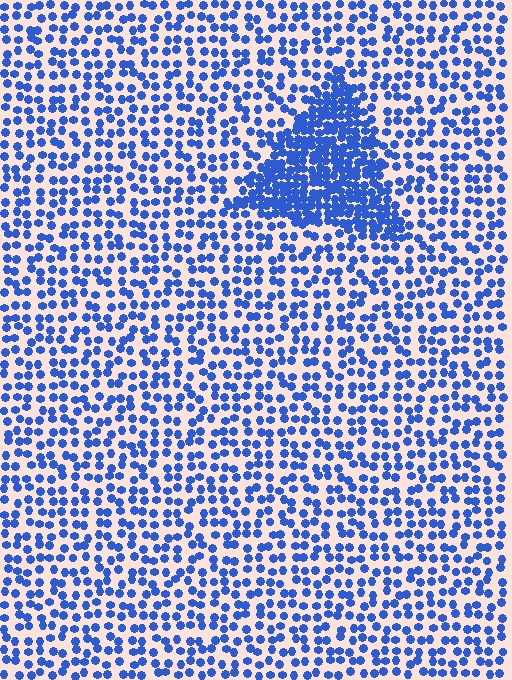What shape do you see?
I see a triangle.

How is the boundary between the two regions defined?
The boundary is defined by a change in element density (approximately 2.3x ratio). All elements are the same color, size, and shape.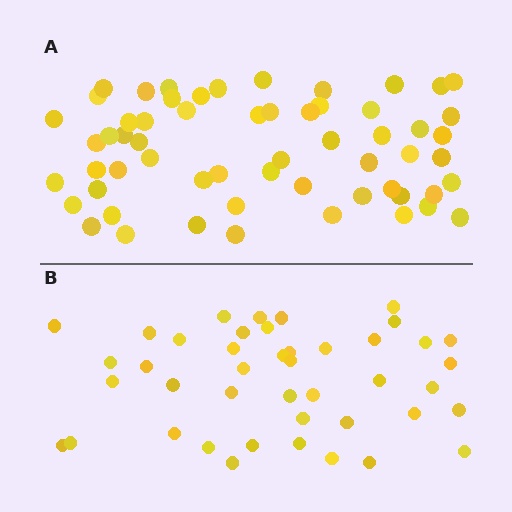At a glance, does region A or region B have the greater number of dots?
Region A (the top region) has more dots.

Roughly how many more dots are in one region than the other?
Region A has approximately 15 more dots than region B.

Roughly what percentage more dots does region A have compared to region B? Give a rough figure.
About 35% more.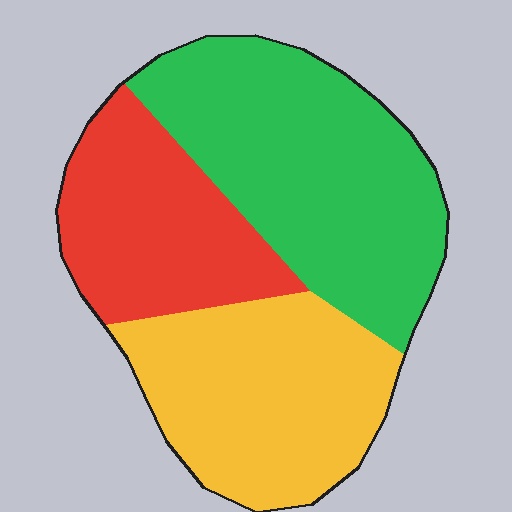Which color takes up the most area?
Green, at roughly 40%.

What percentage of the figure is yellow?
Yellow covers around 35% of the figure.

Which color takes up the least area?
Red, at roughly 25%.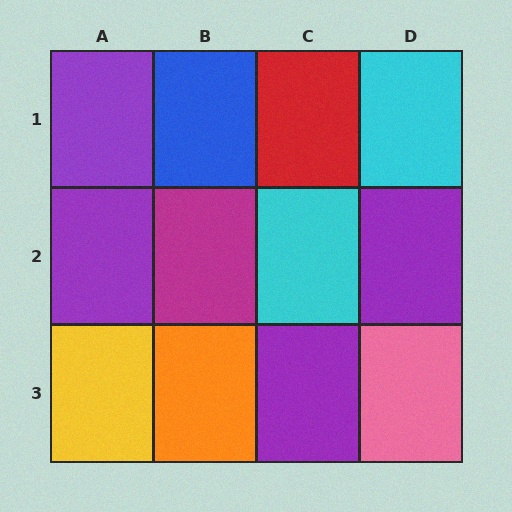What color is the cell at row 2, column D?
Purple.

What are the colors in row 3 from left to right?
Yellow, orange, purple, pink.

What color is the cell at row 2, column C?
Cyan.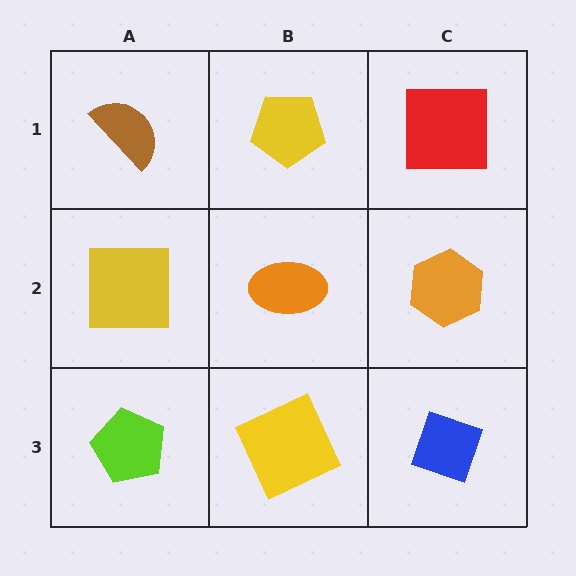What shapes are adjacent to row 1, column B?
An orange ellipse (row 2, column B), a brown semicircle (row 1, column A), a red square (row 1, column C).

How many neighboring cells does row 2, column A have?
3.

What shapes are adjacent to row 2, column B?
A yellow pentagon (row 1, column B), a yellow square (row 3, column B), a yellow square (row 2, column A), an orange hexagon (row 2, column C).